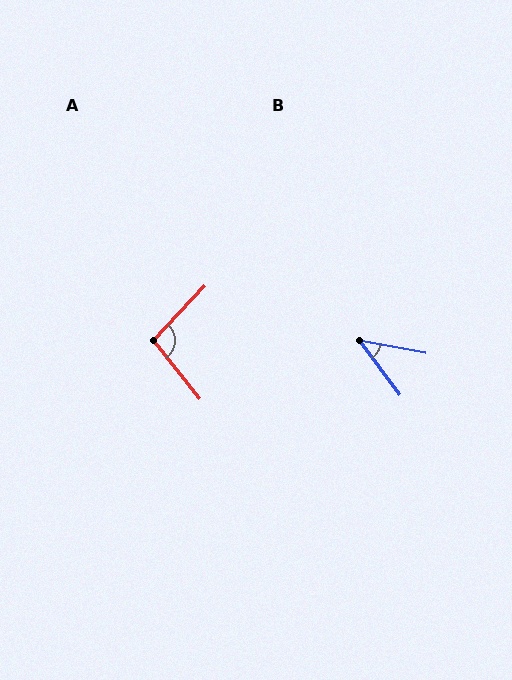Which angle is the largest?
A, at approximately 98 degrees.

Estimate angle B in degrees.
Approximately 43 degrees.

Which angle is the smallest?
B, at approximately 43 degrees.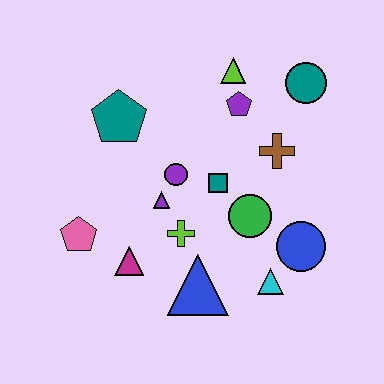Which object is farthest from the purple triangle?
The teal circle is farthest from the purple triangle.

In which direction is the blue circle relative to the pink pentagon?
The blue circle is to the right of the pink pentagon.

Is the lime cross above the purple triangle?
No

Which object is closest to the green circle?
The teal square is closest to the green circle.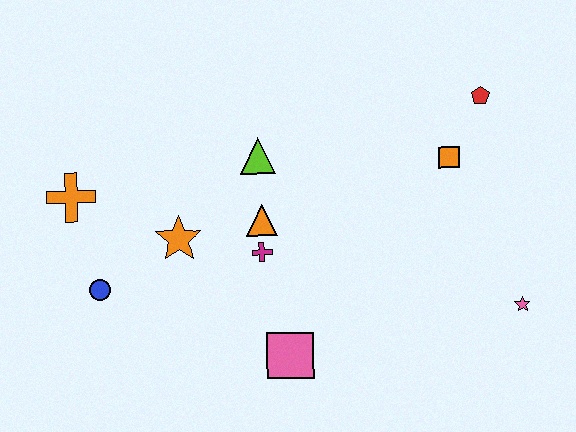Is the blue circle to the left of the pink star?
Yes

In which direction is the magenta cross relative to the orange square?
The magenta cross is to the left of the orange square.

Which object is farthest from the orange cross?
The pink star is farthest from the orange cross.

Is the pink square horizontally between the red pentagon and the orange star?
Yes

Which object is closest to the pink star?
The orange square is closest to the pink star.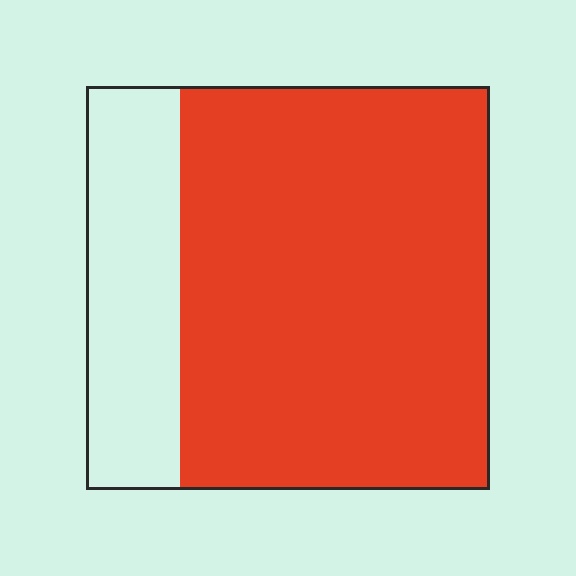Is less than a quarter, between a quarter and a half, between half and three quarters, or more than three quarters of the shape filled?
More than three quarters.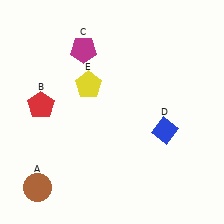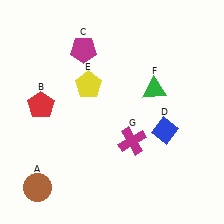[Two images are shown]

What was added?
A green triangle (F), a magenta cross (G) were added in Image 2.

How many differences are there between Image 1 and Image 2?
There are 2 differences between the two images.